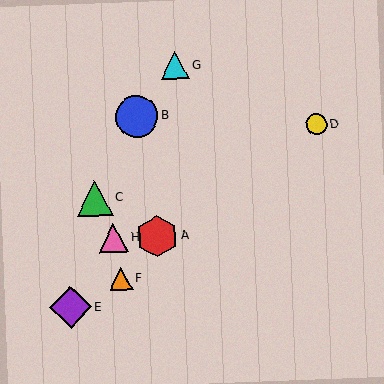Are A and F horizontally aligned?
No, A is at y≈236 and F is at y≈279.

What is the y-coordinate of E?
Object E is at y≈307.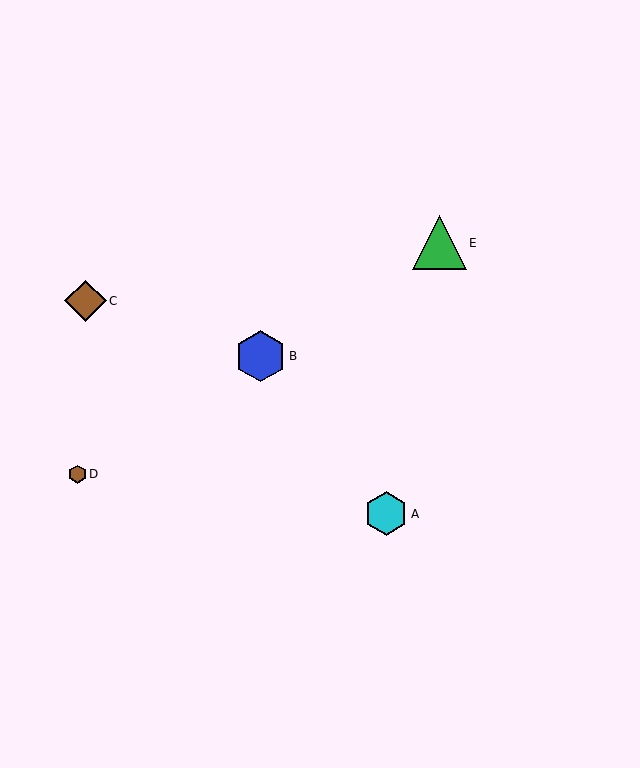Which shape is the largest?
The green triangle (labeled E) is the largest.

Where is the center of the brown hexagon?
The center of the brown hexagon is at (77, 474).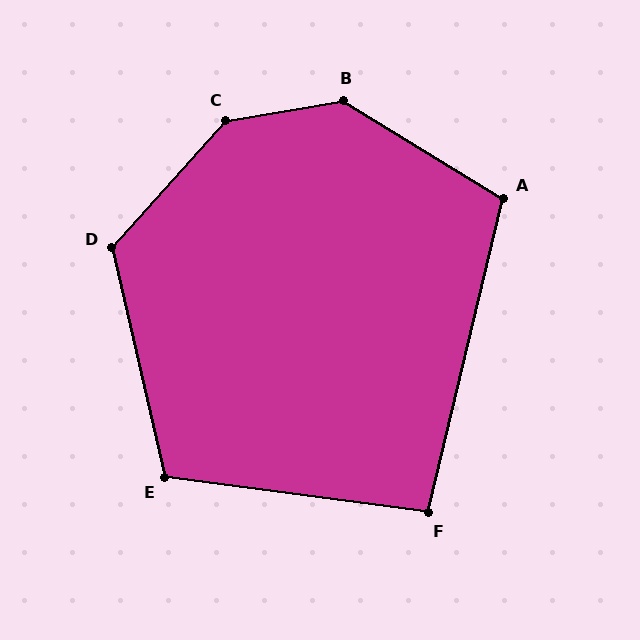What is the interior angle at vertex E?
Approximately 111 degrees (obtuse).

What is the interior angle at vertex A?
Approximately 108 degrees (obtuse).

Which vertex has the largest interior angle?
C, at approximately 141 degrees.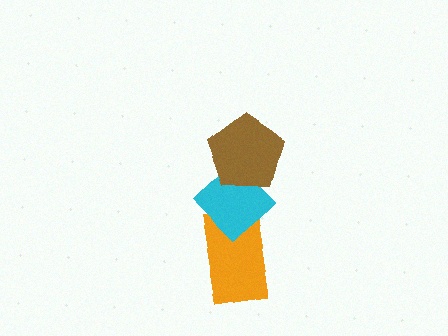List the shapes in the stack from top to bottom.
From top to bottom: the brown pentagon, the cyan diamond, the orange rectangle.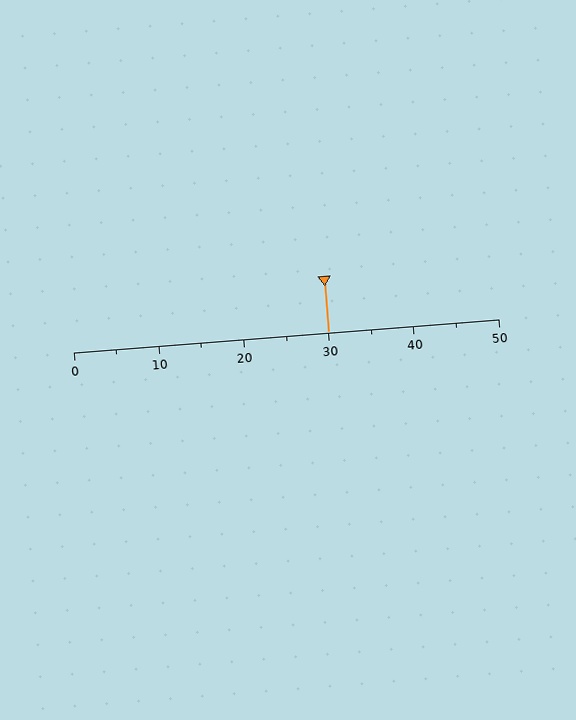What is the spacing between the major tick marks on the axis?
The major ticks are spaced 10 apart.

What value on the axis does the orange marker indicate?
The marker indicates approximately 30.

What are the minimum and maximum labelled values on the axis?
The axis runs from 0 to 50.